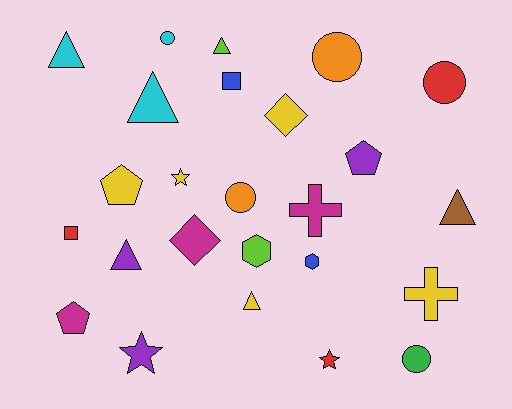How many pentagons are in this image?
There are 3 pentagons.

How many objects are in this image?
There are 25 objects.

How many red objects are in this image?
There are 3 red objects.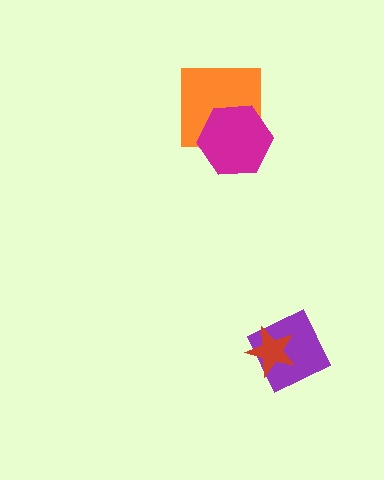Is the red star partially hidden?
No, no other shape covers it.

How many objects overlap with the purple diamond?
1 object overlaps with the purple diamond.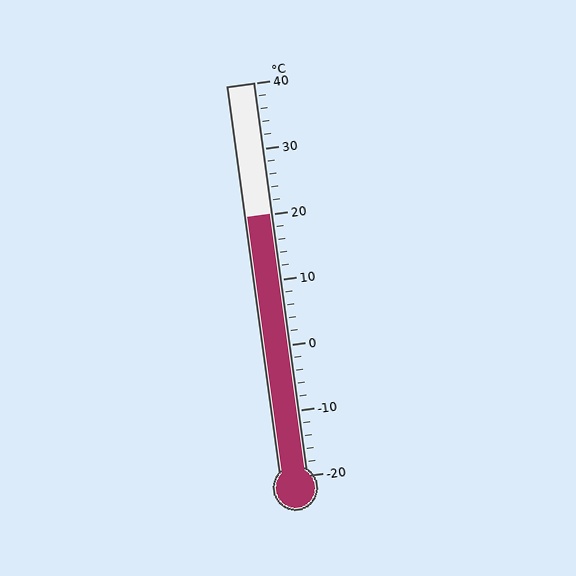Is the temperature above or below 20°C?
The temperature is at 20°C.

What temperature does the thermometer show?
The thermometer shows approximately 20°C.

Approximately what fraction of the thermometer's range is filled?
The thermometer is filled to approximately 65% of its range.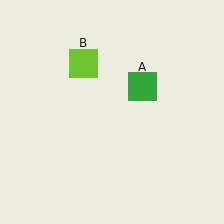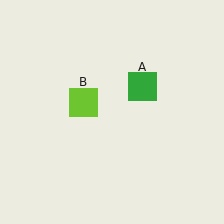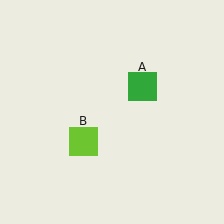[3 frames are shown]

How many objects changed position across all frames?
1 object changed position: lime square (object B).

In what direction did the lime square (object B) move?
The lime square (object B) moved down.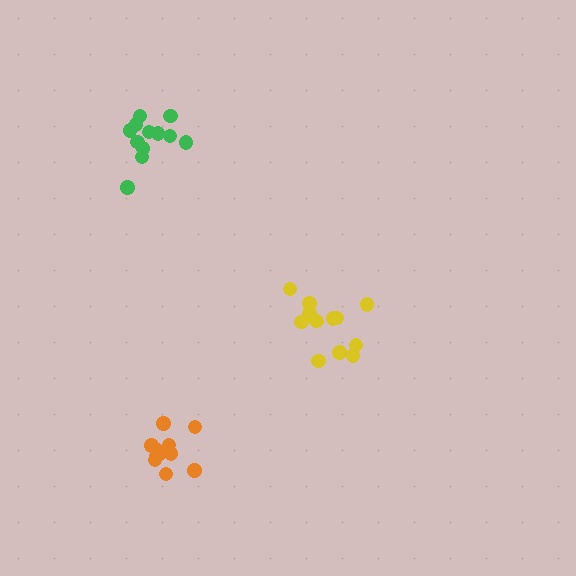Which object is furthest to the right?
The yellow cluster is rightmost.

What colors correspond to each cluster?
The clusters are colored: yellow, green, orange.